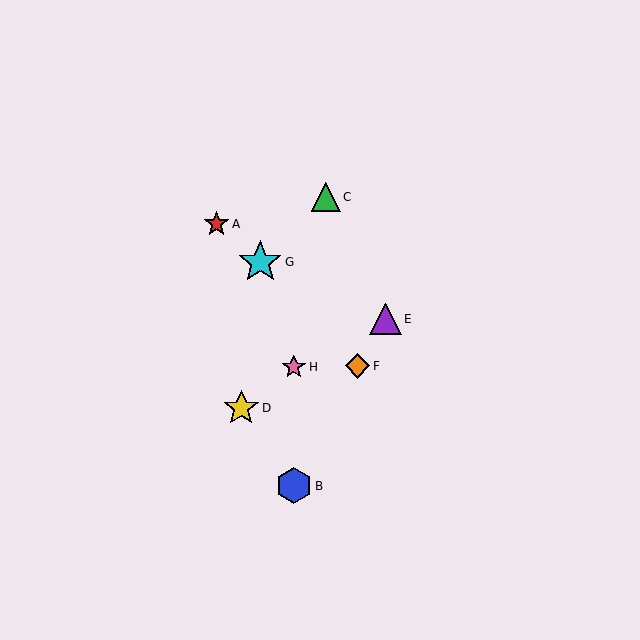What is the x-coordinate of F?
Object F is at x≈358.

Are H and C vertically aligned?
No, H is at x≈294 and C is at x≈326.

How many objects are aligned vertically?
2 objects (B, H) are aligned vertically.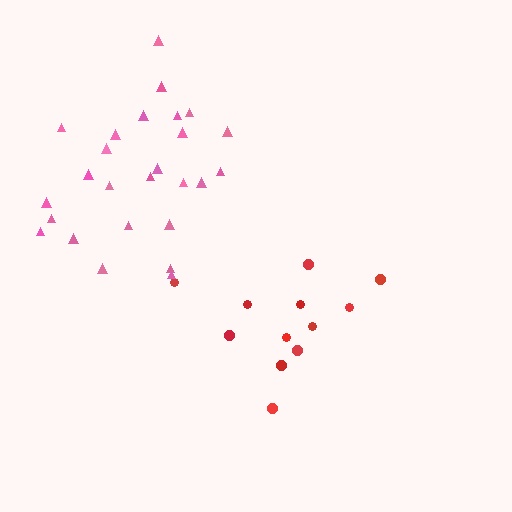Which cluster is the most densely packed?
Pink.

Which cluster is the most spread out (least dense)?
Red.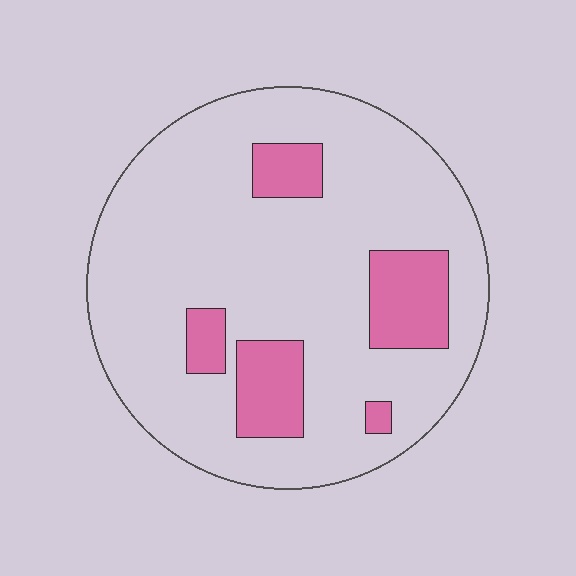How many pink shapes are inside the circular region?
5.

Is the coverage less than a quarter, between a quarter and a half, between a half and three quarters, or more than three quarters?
Less than a quarter.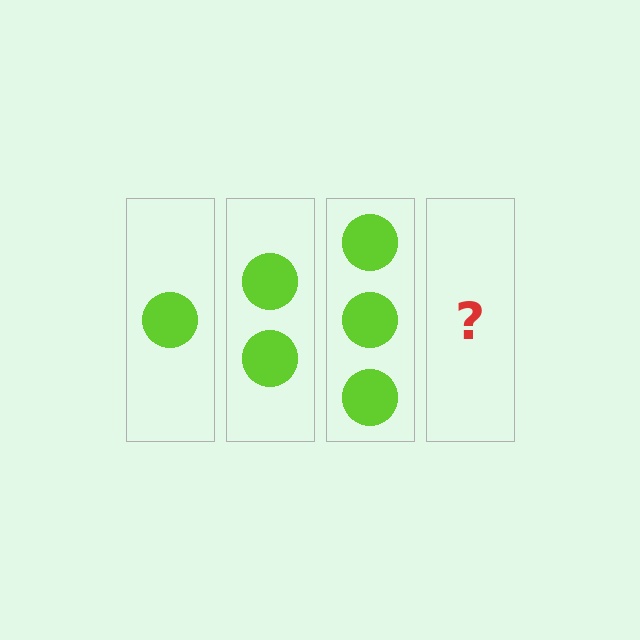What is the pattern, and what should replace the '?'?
The pattern is that each step adds one more circle. The '?' should be 4 circles.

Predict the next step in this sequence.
The next step is 4 circles.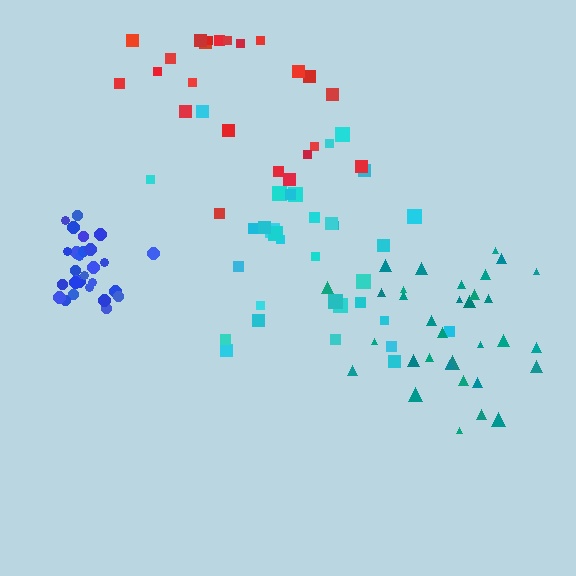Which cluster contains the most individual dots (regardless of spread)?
Cyan (33).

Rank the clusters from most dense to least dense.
blue, teal, red, cyan.